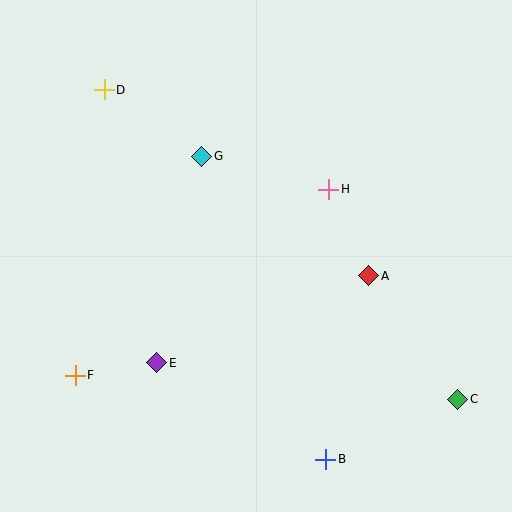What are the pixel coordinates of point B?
Point B is at (326, 459).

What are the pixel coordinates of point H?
Point H is at (328, 189).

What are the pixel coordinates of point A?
Point A is at (369, 276).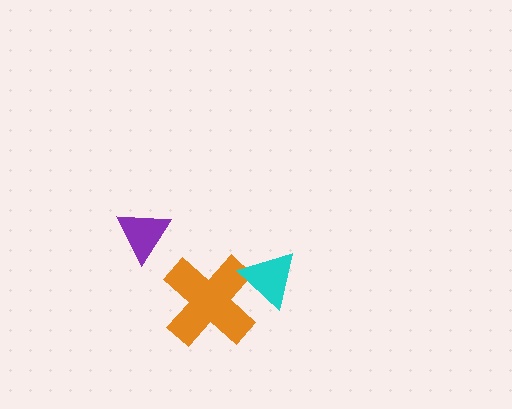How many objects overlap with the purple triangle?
0 objects overlap with the purple triangle.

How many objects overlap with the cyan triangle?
1 object overlaps with the cyan triangle.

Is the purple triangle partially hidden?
No, no other shape covers it.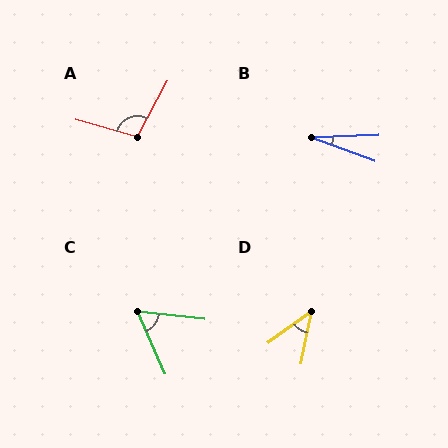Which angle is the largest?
A, at approximately 102 degrees.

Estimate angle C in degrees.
Approximately 60 degrees.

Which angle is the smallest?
B, at approximately 22 degrees.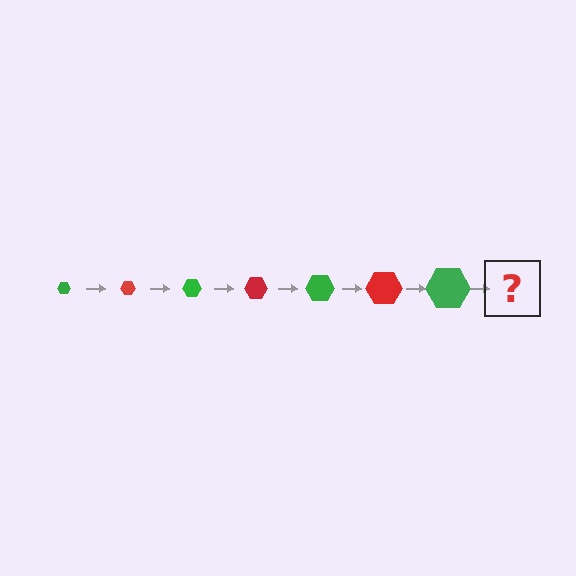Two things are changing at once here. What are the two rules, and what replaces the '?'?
The two rules are that the hexagon grows larger each step and the color cycles through green and red. The '?' should be a red hexagon, larger than the previous one.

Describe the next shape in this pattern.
It should be a red hexagon, larger than the previous one.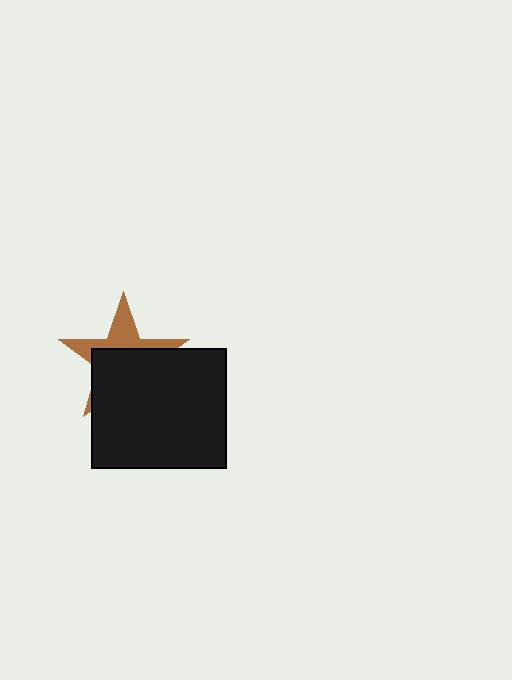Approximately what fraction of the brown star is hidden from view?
Roughly 63% of the brown star is hidden behind the black rectangle.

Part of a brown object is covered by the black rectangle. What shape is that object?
It is a star.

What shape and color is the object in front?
The object in front is a black rectangle.